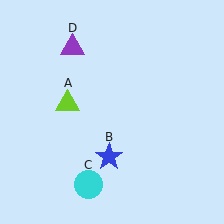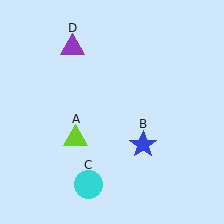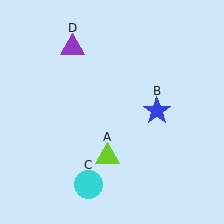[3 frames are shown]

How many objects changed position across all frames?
2 objects changed position: lime triangle (object A), blue star (object B).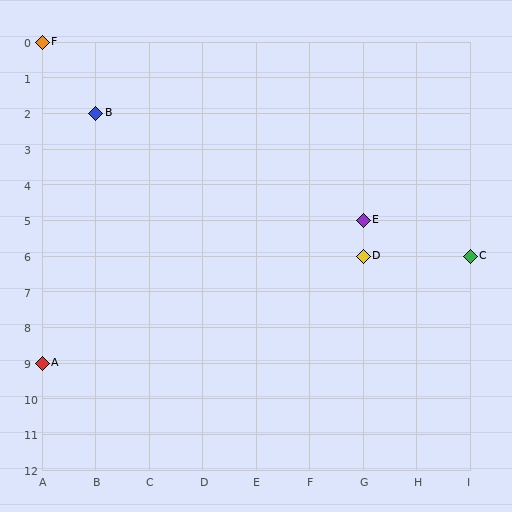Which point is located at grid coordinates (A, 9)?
Point A is at (A, 9).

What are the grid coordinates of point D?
Point D is at grid coordinates (G, 6).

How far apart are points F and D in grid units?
Points F and D are 6 columns and 6 rows apart (about 8.5 grid units diagonally).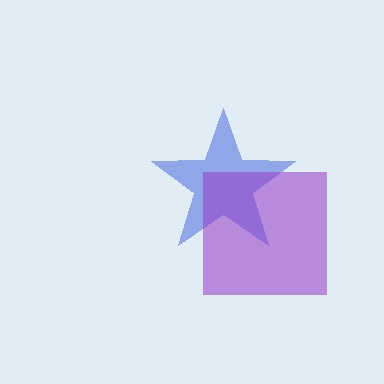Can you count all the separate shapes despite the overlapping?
Yes, there are 2 separate shapes.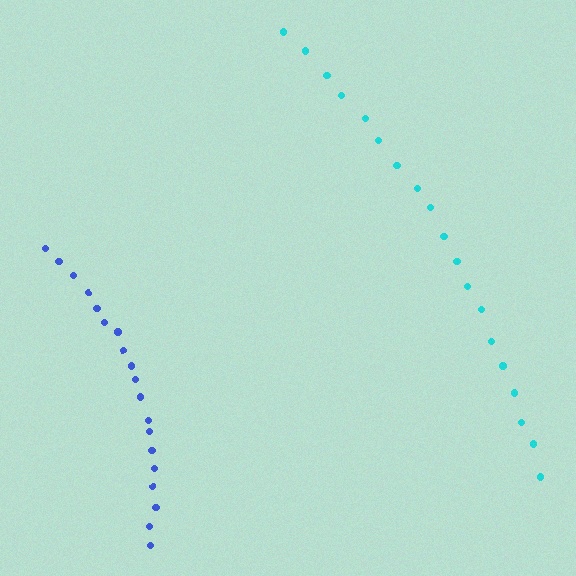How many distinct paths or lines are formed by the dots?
There are 2 distinct paths.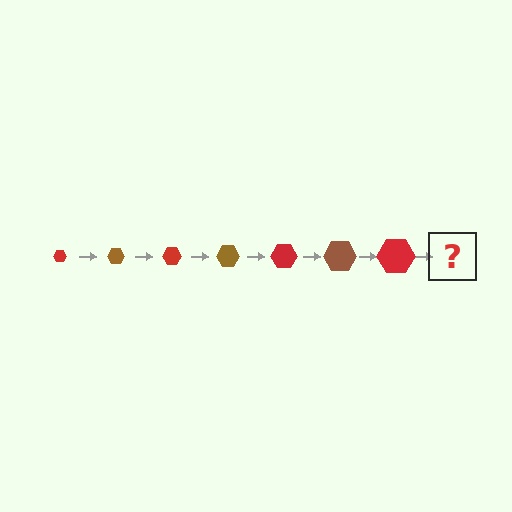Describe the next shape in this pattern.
It should be a brown hexagon, larger than the previous one.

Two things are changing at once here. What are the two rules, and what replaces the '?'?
The two rules are that the hexagon grows larger each step and the color cycles through red and brown. The '?' should be a brown hexagon, larger than the previous one.